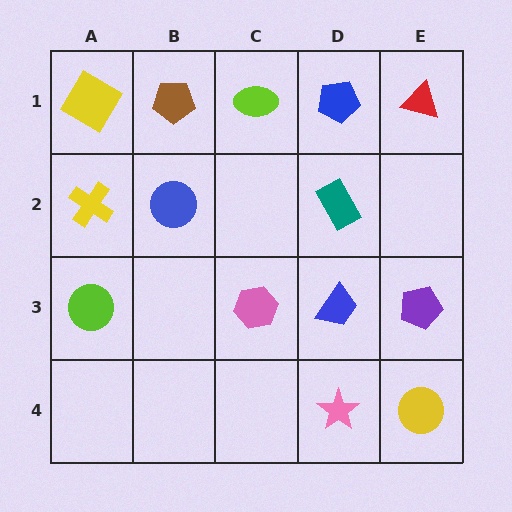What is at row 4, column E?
A yellow circle.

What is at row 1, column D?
A blue pentagon.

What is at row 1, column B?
A brown pentagon.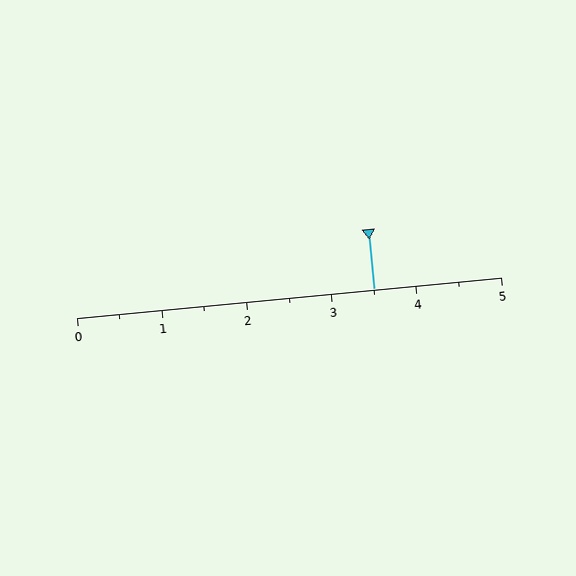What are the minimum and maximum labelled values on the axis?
The axis runs from 0 to 5.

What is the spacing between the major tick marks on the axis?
The major ticks are spaced 1 apart.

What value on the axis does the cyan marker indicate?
The marker indicates approximately 3.5.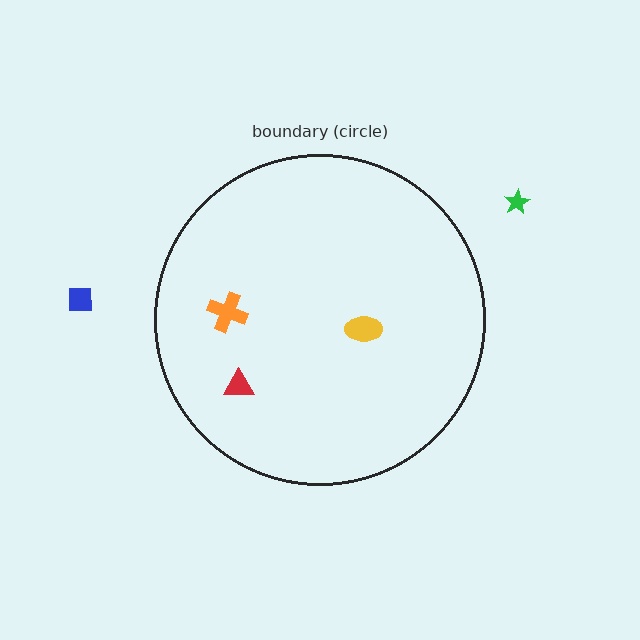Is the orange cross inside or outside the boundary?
Inside.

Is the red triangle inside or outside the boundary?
Inside.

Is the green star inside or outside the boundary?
Outside.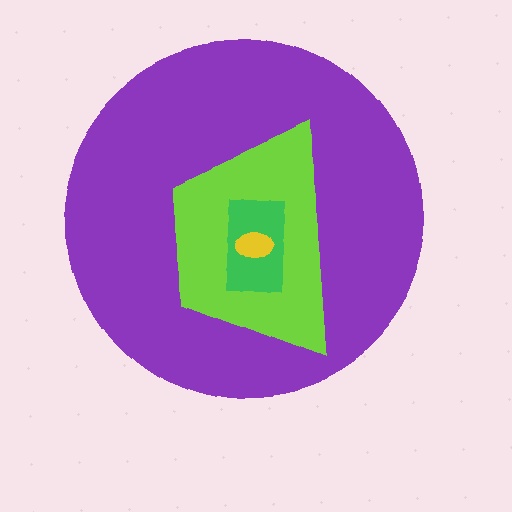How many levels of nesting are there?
4.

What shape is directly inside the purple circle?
The lime trapezoid.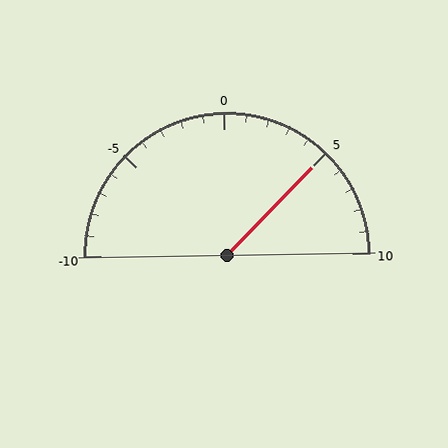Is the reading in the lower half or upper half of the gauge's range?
The reading is in the upper half of the range (-10 to 10).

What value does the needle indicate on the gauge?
The needle indicates approximately 5.